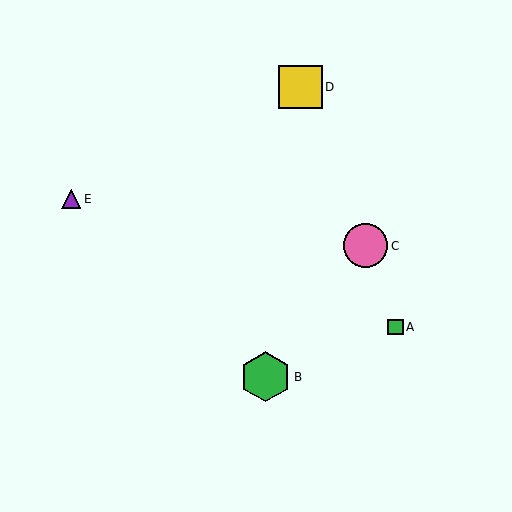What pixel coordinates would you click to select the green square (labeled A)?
Click at (396, 327) to select the green square A.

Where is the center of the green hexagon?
The center of the green hexagon is at (266, 377).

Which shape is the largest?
The green hexagon (labeled B) is the largest.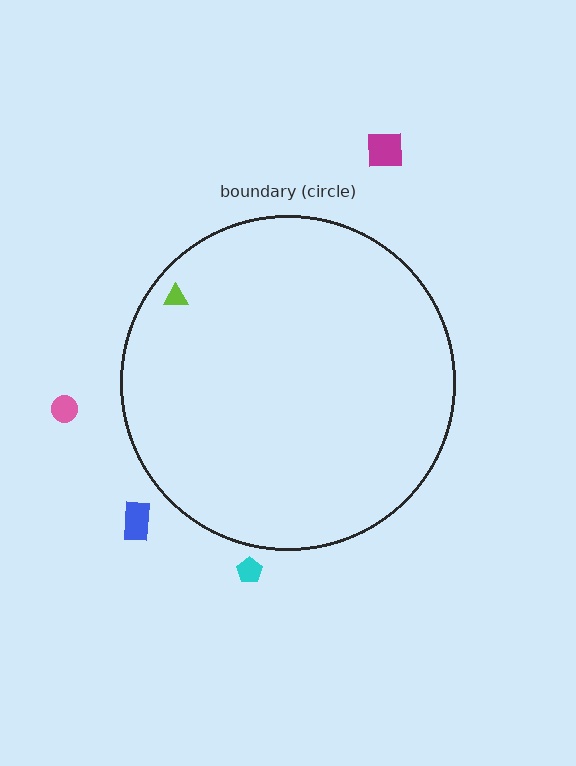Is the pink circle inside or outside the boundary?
Outside.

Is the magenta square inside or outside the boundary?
Outside.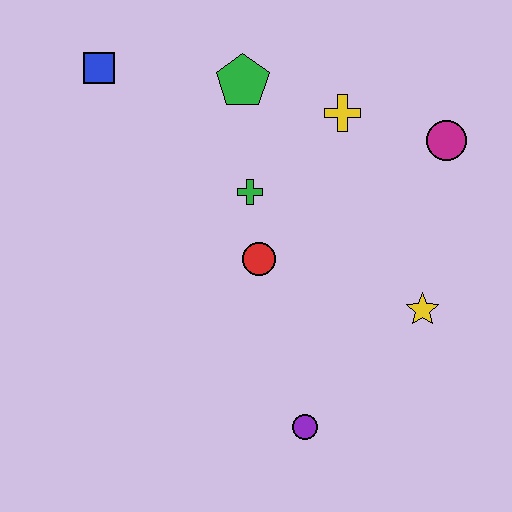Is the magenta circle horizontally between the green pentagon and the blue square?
No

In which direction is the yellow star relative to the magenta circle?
The yellow star is below the magenta circle.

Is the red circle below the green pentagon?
Yes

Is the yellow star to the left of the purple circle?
No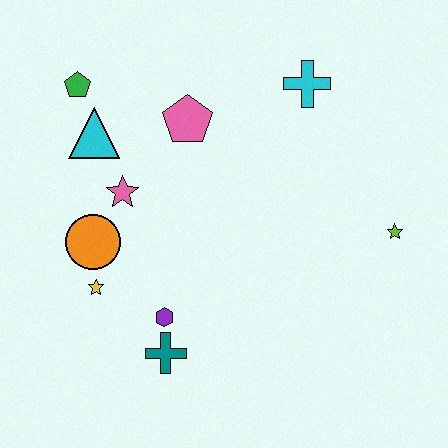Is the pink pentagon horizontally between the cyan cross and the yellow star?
Yes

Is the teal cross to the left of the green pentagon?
No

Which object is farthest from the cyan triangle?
The lime star is farthest from the cyan triangle.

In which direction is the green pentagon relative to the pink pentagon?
The green pentagon is to the left of the pink pentagon.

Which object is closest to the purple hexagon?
The teal cross is closest to the purple hexagon.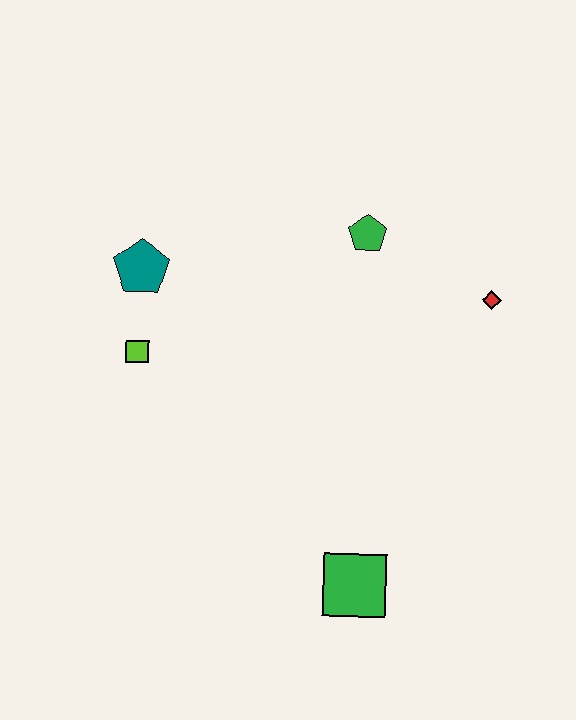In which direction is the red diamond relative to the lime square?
The red diamond is to the right of the lime square.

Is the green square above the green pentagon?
No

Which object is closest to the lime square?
The teal pentagon is closest to the lime square.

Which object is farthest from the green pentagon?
The green square is farthest from the green pentagon.